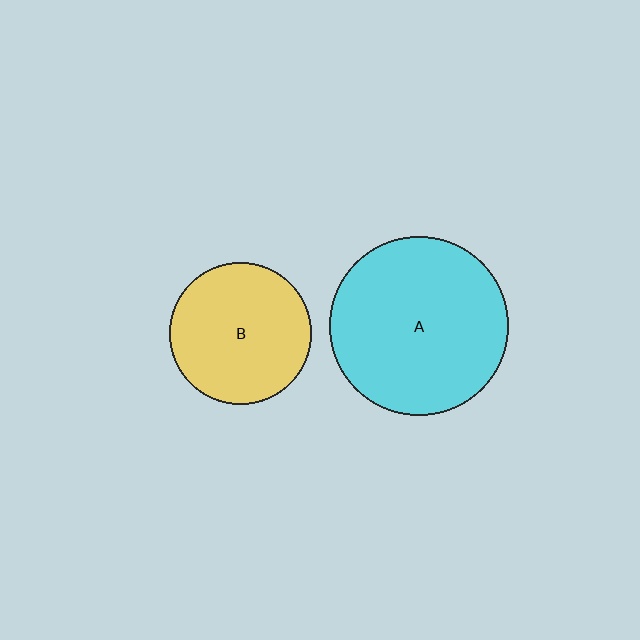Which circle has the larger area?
Circle A (cyan).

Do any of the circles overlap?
No, none of the circles overlap.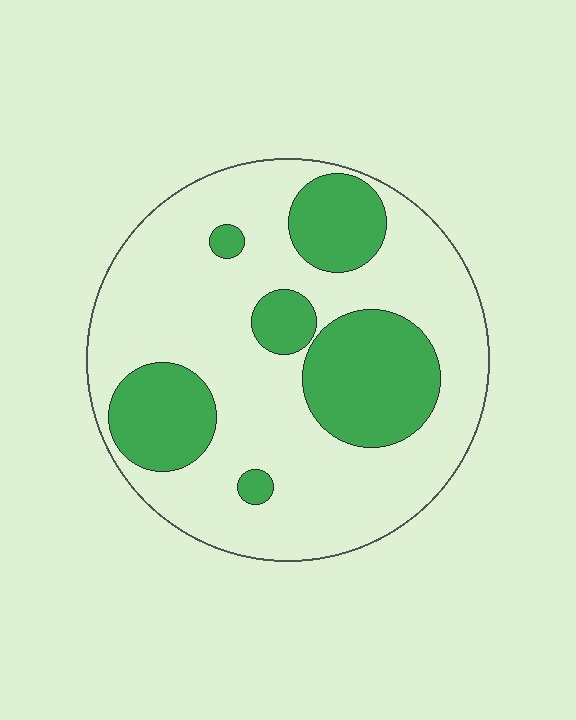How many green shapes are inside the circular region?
6.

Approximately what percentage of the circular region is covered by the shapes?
Approximately 30%.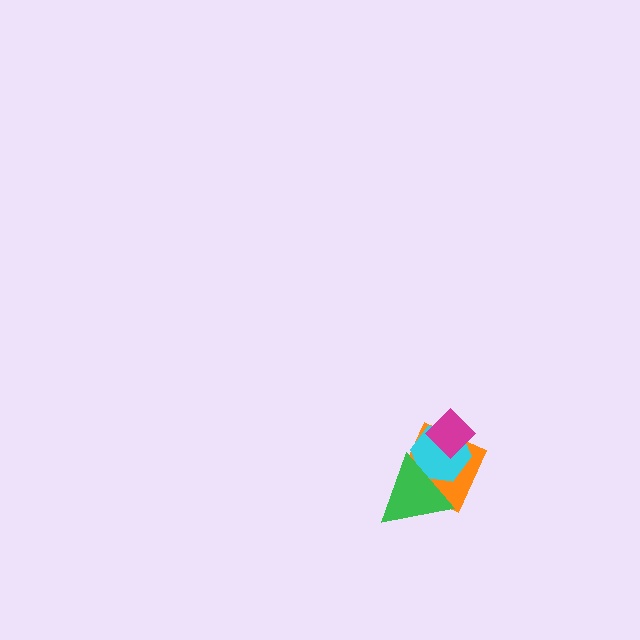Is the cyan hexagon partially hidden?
Yes, it is partially covered by another shape.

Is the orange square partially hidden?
Yes, it is partially covered by another shape.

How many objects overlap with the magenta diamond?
2 objects overlap with the magenta diamond.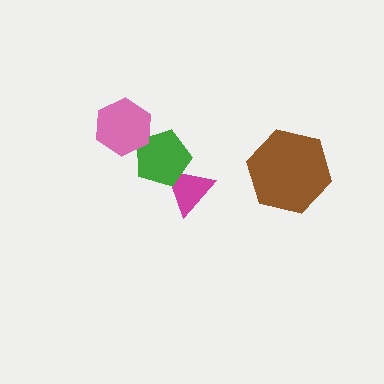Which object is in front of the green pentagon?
The pink hexagon is in front of the green pentagon.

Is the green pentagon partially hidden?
Yes, it is partially covered by another shape.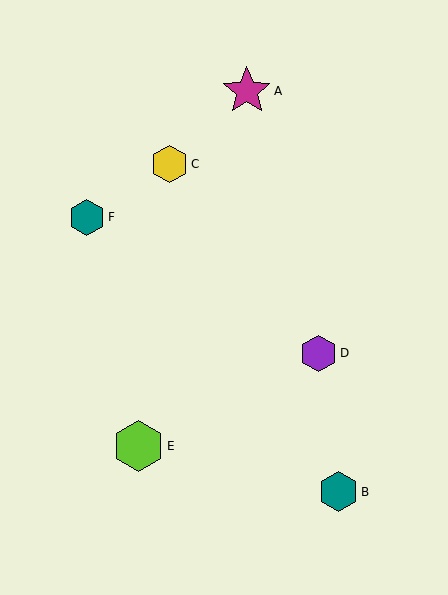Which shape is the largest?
The lime hexagon (labeled E) is the largest.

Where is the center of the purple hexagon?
The center of the purple hexagon is at (319, 353).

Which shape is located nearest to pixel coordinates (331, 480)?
The teal hexagon (labeled B) at (339, 491) is nearest to that location.